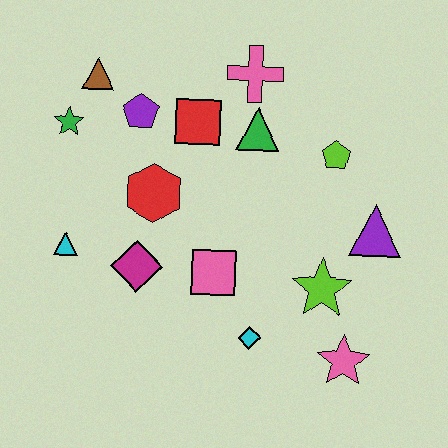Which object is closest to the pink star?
The lime star is closest to the pink star.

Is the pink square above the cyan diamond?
Yes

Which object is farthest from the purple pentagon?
The pink star is farthest from the purple pentagon.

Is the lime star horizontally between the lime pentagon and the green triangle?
Yes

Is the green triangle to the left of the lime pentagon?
Yes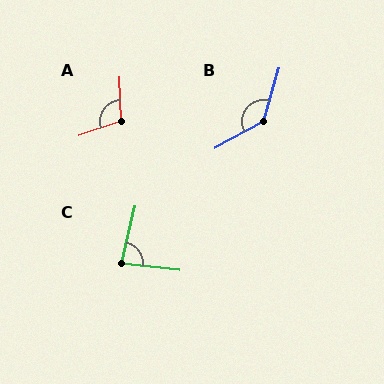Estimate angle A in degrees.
Approximately 106 degrees.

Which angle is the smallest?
C, at approximately 83 degrees.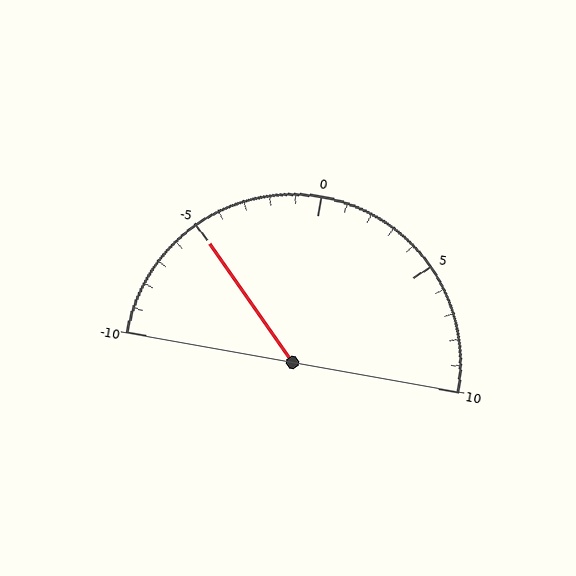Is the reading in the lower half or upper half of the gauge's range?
The reading is in the lower half of the range (-10 to 10).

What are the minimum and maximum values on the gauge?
The gauge ranges from -10 to 10.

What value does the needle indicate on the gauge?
The needle indicates approximately -5.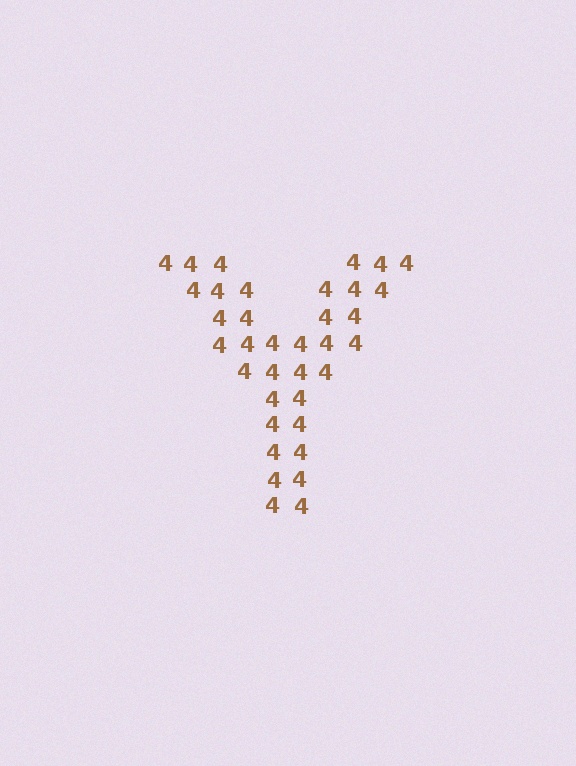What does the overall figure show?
The overall figure shows the letter Y.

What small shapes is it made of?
It is made of small digit 4's.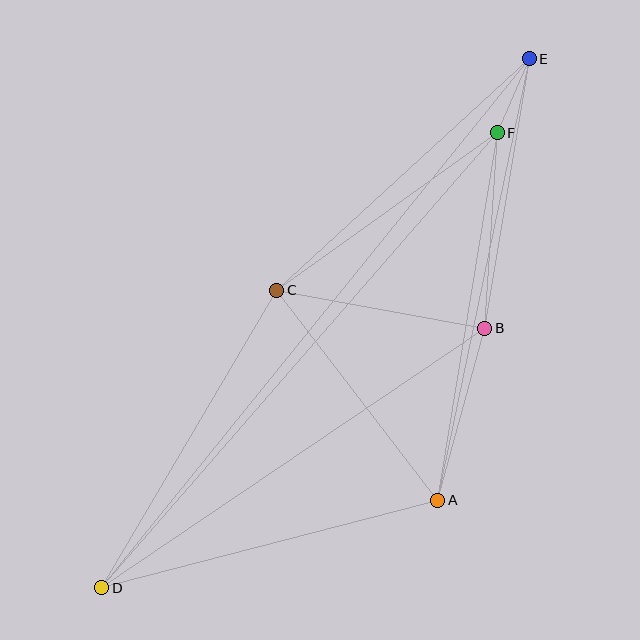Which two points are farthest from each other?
Points D and E are farthest from each other.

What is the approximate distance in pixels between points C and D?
The distance between C and D is approximately 345 pixels.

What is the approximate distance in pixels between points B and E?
The distance between B and E is approximately 273 pixels.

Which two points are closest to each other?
Points E and F are closest to each other.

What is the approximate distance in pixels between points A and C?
The distance between A and C is approximately 264 pixels.